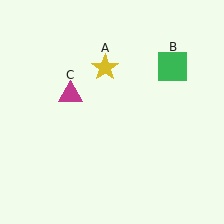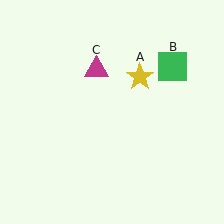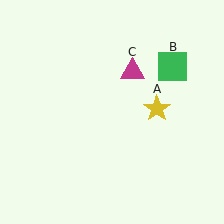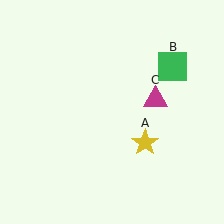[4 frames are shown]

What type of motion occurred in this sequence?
The yellow star (object A), magenta triangle (object C) rotated clockwise around the center of the scene.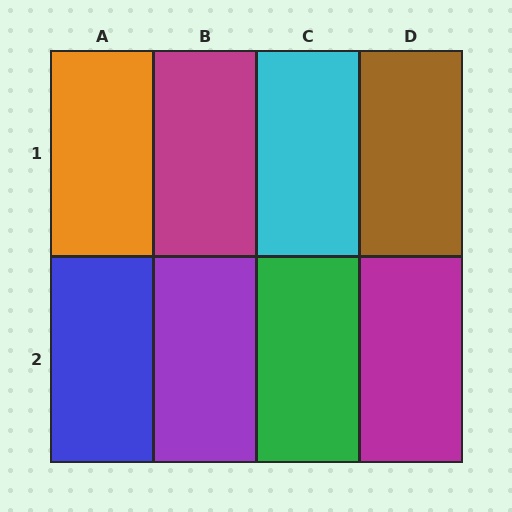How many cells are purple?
1 cell is purple.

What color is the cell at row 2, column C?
Green.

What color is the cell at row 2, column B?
Purple.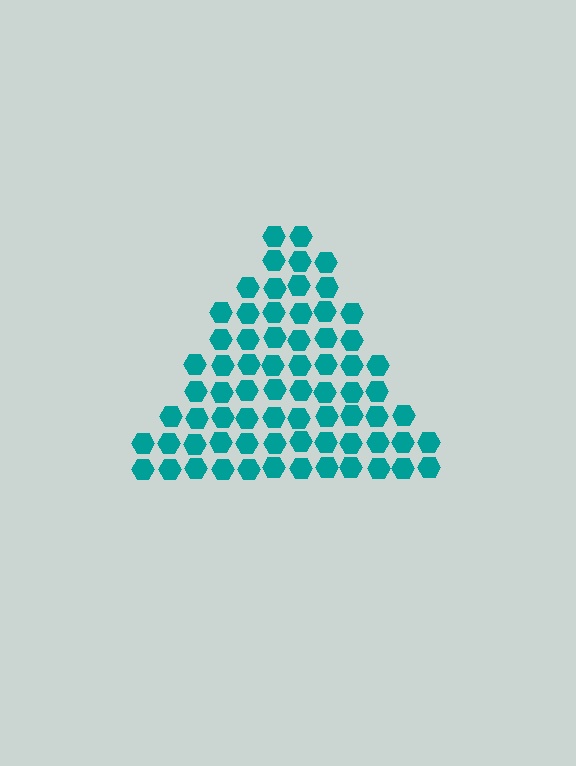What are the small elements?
The small elements are hexagons.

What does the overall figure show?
The overall figure shows a triangle.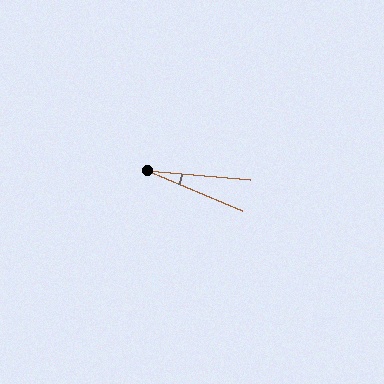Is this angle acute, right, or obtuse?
It is acute.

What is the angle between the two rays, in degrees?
Approximately 18 degrees.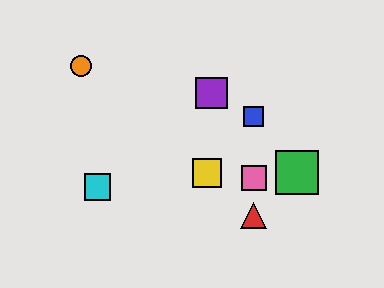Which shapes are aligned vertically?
The red triangle, the blue square, the pink square are aligned vertically.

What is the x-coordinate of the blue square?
The blue square is at x≈254.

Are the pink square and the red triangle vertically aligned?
Yes, both are at x≈254.